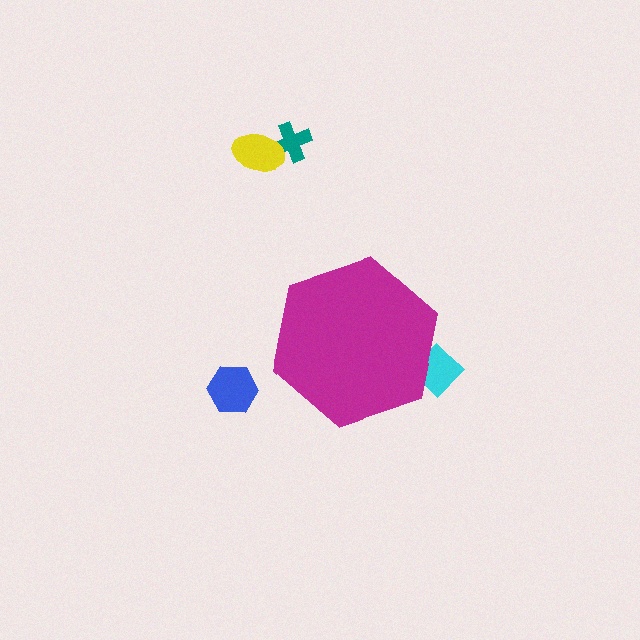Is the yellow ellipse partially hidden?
No, the yellow ellipse is fully visible.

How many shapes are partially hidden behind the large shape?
1 shape is partially hidden.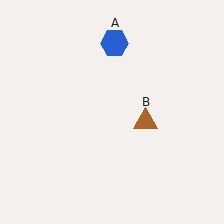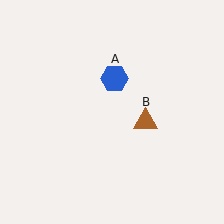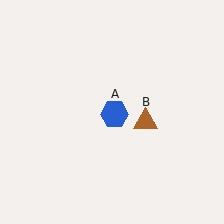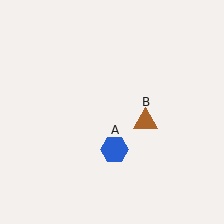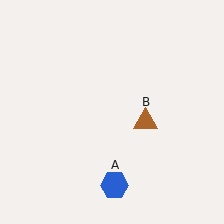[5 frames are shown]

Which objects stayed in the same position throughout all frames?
Brown triangle (object B) remained stationary.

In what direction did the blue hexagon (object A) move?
The blue hexagon (object A) moved down.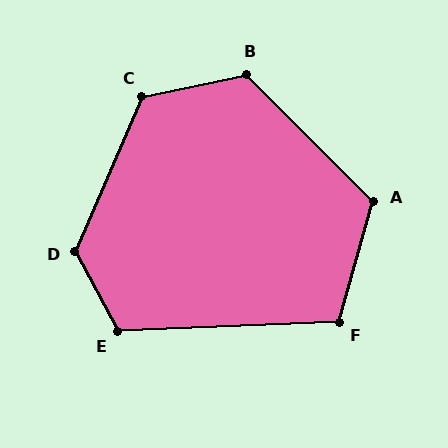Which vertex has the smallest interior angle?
F, at approximately 108 degrees.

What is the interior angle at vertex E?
Approximately 115 degrees (obtuse).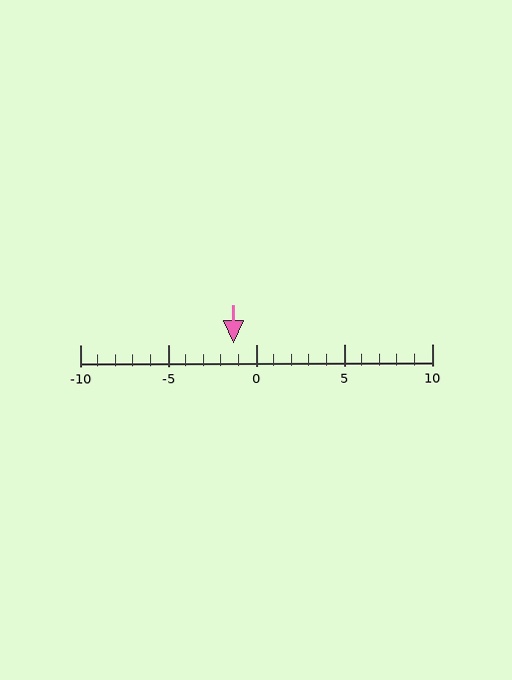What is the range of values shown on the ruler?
The ruler shows values from -10 to 10.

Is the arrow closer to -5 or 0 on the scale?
The arrow is closer to 0.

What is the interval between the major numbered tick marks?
The major tick marks are spaced 5 units apart.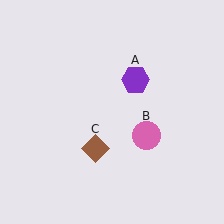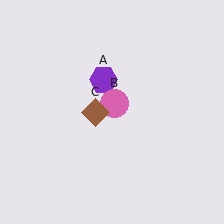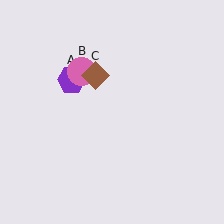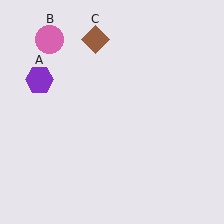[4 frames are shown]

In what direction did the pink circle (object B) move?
The pink circle (object B) moved up and to the left.